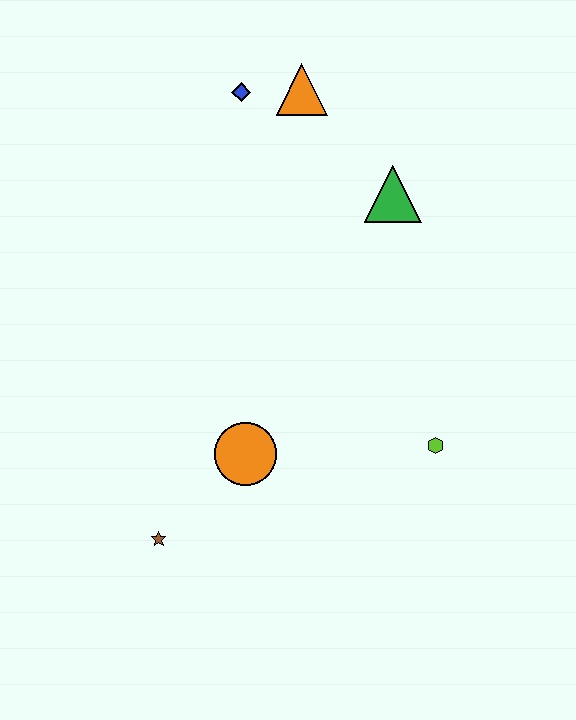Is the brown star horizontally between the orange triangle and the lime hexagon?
No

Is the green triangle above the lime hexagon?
Yes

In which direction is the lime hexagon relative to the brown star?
The lime hexagon is to the right of the brown star.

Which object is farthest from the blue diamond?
The brown star is farthest from the blue diamond.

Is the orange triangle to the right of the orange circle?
Yes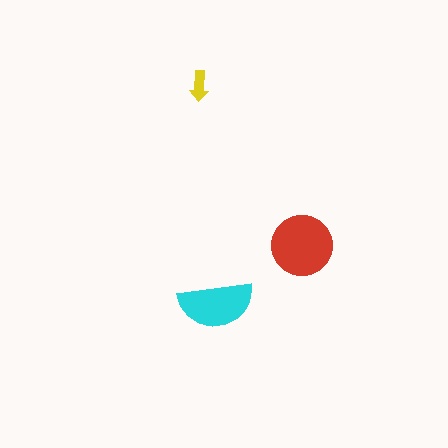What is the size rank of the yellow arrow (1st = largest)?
3rd.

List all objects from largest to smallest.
The red circle, the cyan semicircle, the yellow arrow.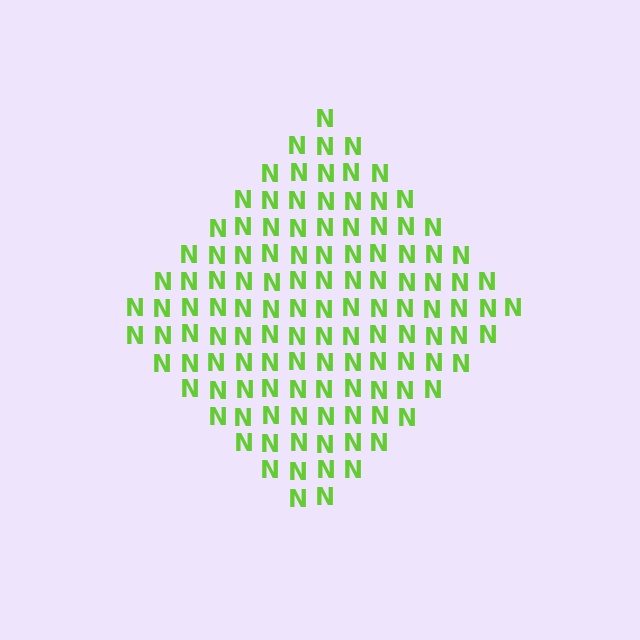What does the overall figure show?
The overall figure shows a diamond.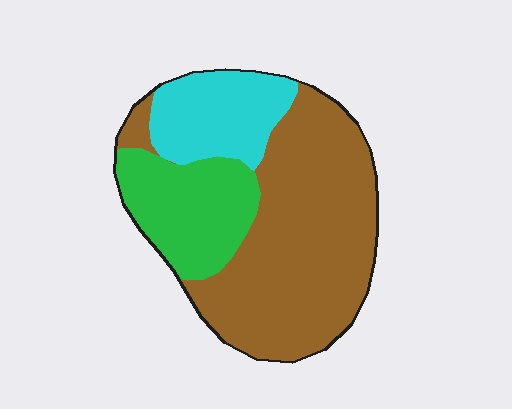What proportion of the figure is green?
Green takes up about one quarter (1/4) of the figure.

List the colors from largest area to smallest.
From largest to smallest: brown, green, cyan.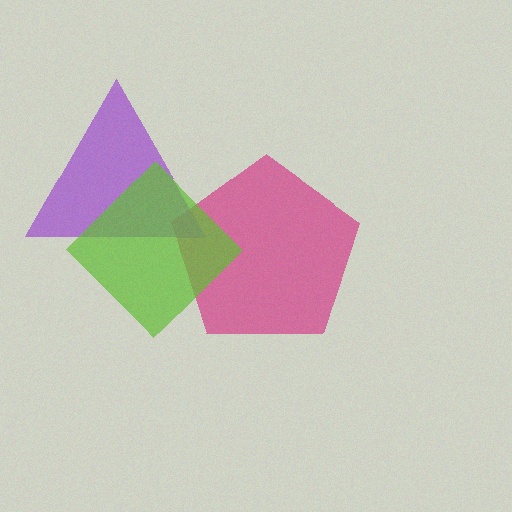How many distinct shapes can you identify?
There are 3 distinct shapes: a magenta pentagon, a purple triangle, a lime diamond.